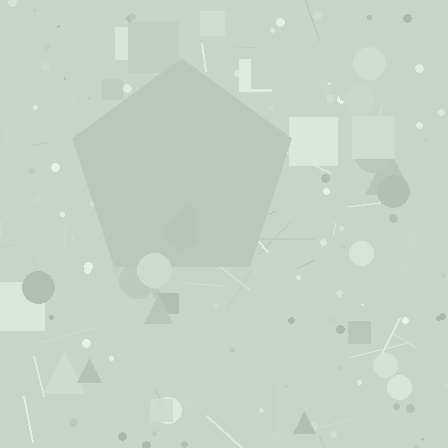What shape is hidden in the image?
A pentagon is hidden in the image.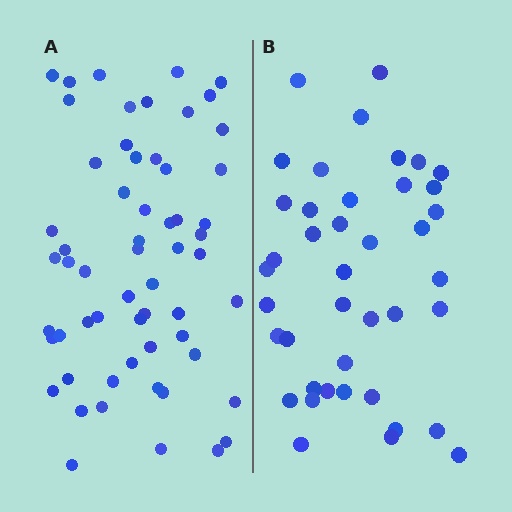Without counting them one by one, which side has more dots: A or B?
Region A (the left region) has more dots.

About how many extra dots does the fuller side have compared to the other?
Region A has approximately 20 more dots than region B.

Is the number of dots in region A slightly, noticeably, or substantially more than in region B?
Region A has noticeably more, but not dramatically so. The ratio is roughly 1.4 to 1.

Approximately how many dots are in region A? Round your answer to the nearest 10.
About 60 dots. (The exact count is 59, which rounds to 60.)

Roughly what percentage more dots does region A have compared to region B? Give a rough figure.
About 45% more.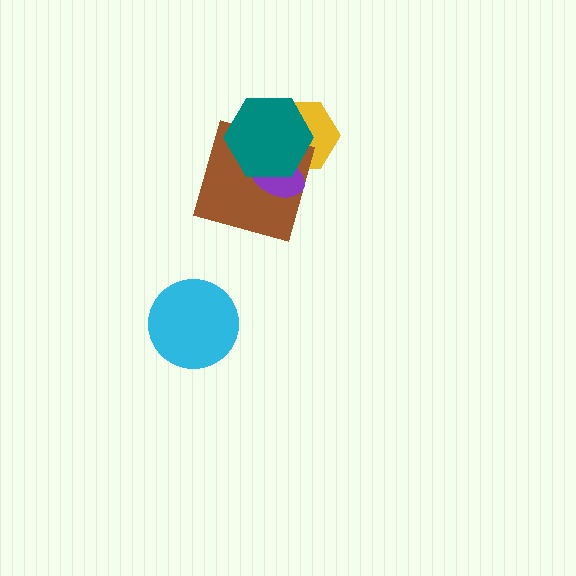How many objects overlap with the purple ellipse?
3 objects overlap with the purple ellipse.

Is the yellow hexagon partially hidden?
Yes, it is partially covered by another shape.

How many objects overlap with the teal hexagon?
3 objects overlap with the teal hexagon.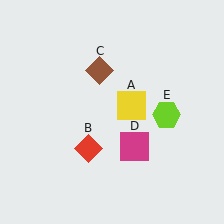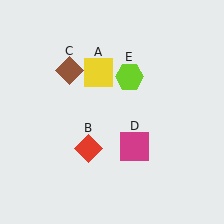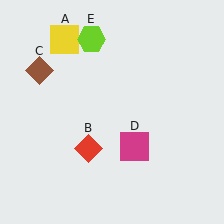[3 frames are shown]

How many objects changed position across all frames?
3 objects changed position: yellow square (object A), brown diamond (object C), lime hexagon (object E).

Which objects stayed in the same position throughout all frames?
Red diamond (object B) and magenta square (object D) remained stationary.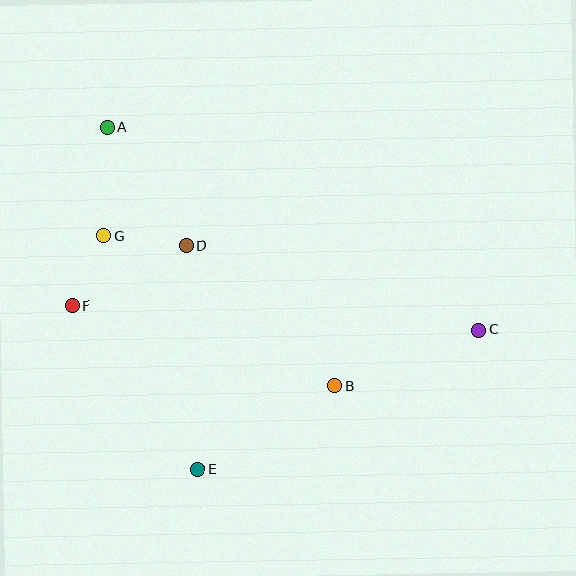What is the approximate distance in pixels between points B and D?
The distance between B and D is approximately 204 pixels.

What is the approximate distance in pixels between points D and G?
The distance between D and G is approximately 83 pixels.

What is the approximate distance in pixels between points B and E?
The distance between B and E is approximately 160 pixels.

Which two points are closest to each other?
Points F and G are closest to each other.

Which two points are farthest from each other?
Points A and C are farthest from each other.